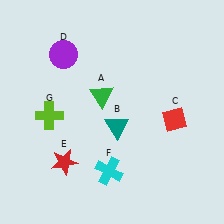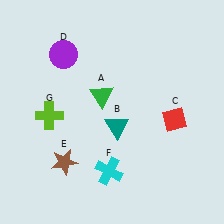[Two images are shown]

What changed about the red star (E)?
In Image 1, E is red. In Image 2, it changed to brown.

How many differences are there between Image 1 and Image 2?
There is 1 difference between the two images.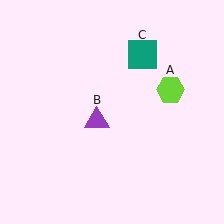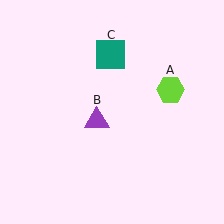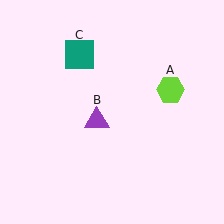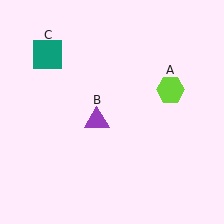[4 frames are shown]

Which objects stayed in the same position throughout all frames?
Lime hexagon (object A) and purple triangle (object B) remained stationary.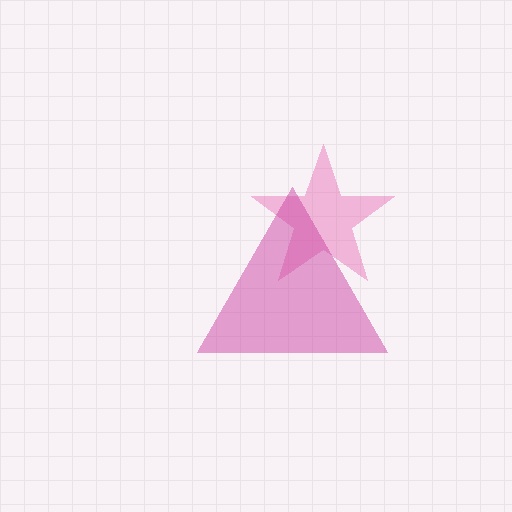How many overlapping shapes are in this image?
There are 2 overlapping shapes in the image.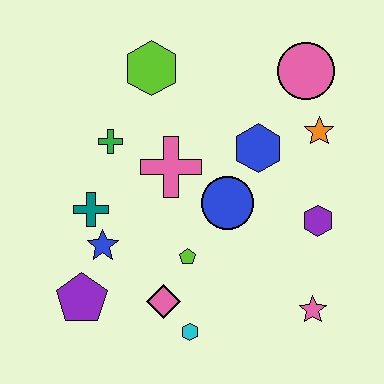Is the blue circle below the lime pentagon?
No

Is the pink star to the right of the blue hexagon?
Yes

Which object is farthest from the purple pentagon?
The pink circle is farthest from the purple pentagon.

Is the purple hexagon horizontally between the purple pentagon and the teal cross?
No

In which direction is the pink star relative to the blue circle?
The pink star is below the blue circle.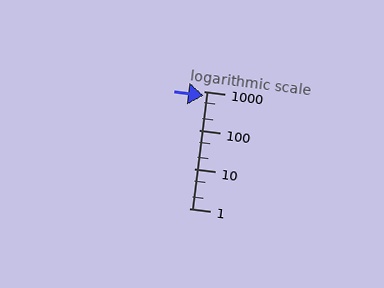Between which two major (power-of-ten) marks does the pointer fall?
The pointer is between 100 and 1000.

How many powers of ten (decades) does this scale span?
The scale spans 3 decades, from 1 to 1000.